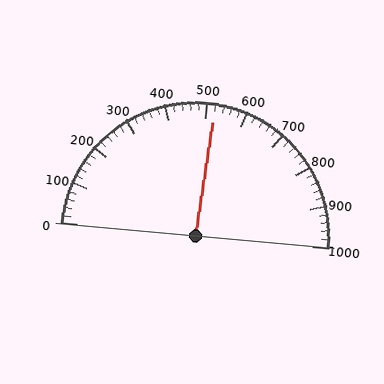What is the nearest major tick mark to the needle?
The nearest major tick mark is 500.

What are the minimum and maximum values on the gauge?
The gauge ranges from 0 to 1000.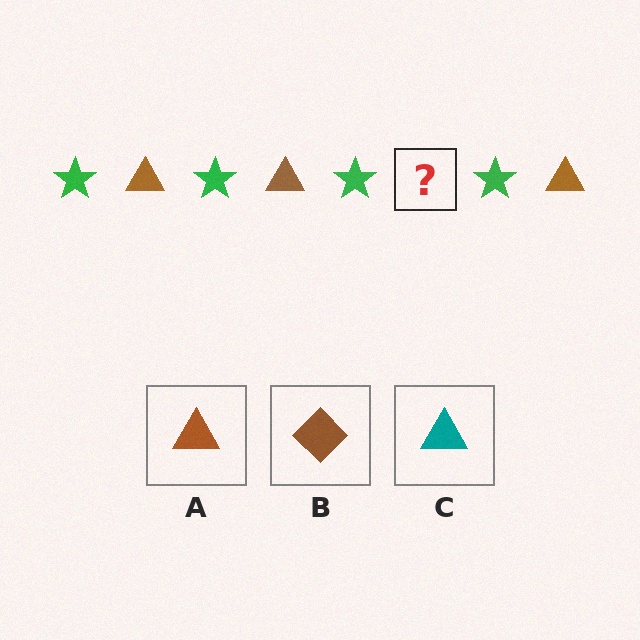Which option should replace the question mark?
Option A.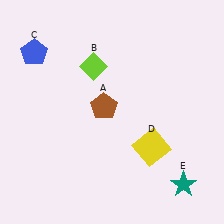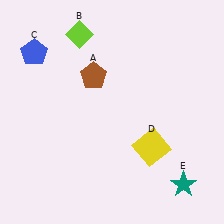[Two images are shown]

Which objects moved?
The objects that moved are: the brown pentagon (A), the lime diamond (B).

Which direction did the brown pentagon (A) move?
The brown pentagon (A) moved up.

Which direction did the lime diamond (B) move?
The lime diamond (B) moved up.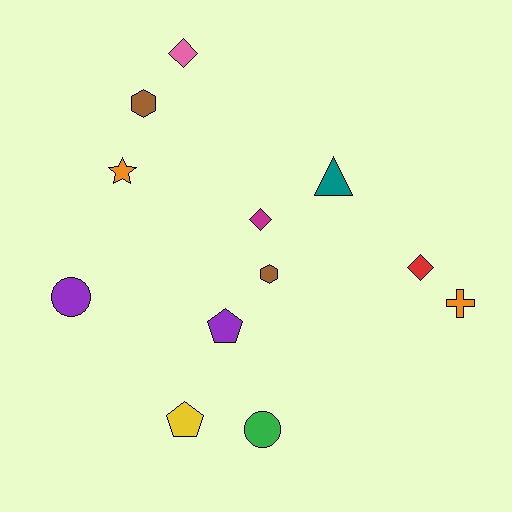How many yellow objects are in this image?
There is 1 yellow object.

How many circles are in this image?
There are 2 circles.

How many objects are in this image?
There are 12 objects.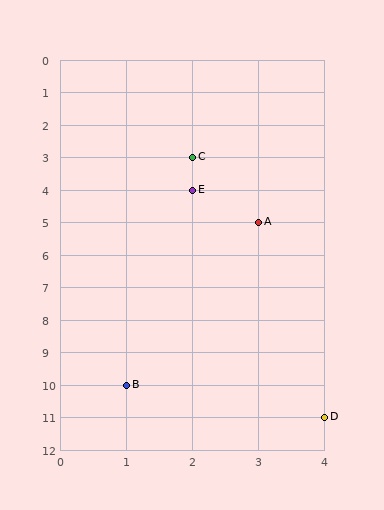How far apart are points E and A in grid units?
Points E and A are 1 column and 1 row apart (about 1.4 grid units diagonally).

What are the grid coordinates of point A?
Point A is at grid coordinates (3, 5).